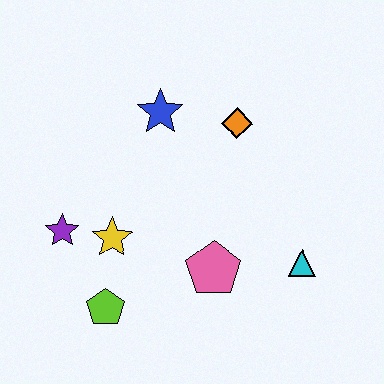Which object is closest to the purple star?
The yellow star is closest to the purple star.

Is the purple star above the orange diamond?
No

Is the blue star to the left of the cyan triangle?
Yes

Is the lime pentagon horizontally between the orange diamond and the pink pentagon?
No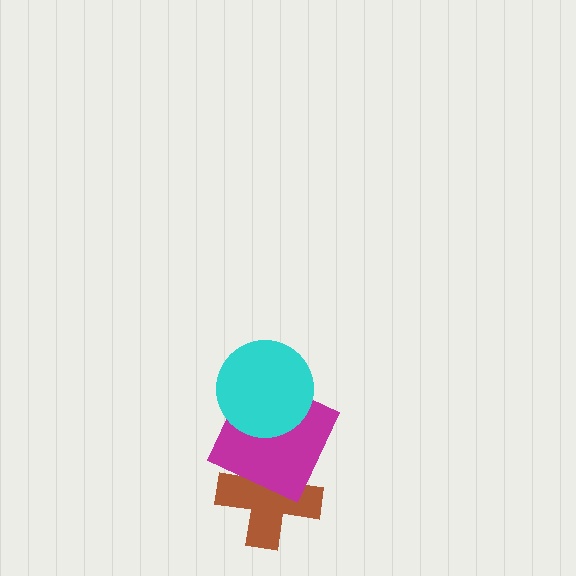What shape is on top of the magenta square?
The cyan circle is on top of the magenta square.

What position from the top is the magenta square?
The magenta square is 2nd from the top.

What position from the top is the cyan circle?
The cyan circle is 1st from the top.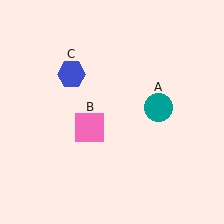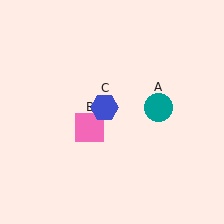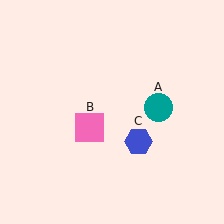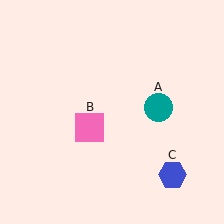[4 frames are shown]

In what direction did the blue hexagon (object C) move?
The blue hexagon (object C) moved down and to the right.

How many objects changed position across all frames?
1 object changed position: blue hexagon (object C).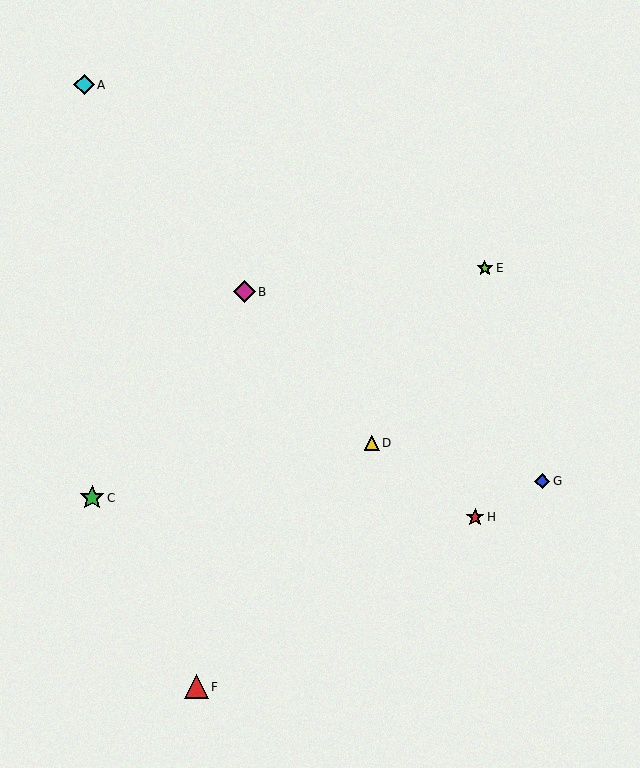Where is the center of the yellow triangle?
The center of the yellow triangle is at (372, 443).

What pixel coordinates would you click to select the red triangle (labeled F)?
Click at (196, 687) to select the red triangle F.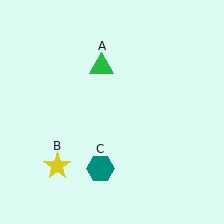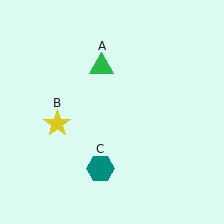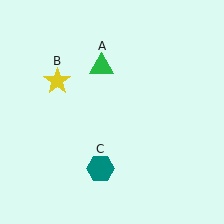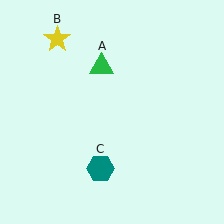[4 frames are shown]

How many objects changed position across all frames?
1 object changed position: yellow star (object B).